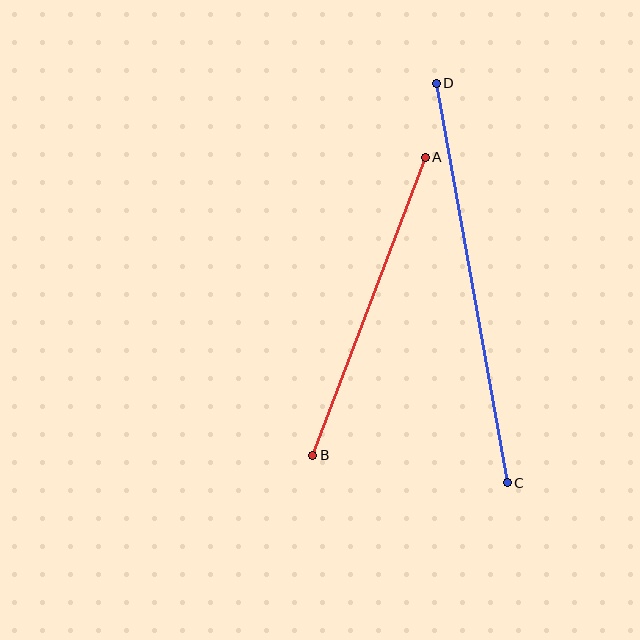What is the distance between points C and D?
The distance is approximately 405 pixels.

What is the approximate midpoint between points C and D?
The midpoint is at approximately (472, 283) pixels.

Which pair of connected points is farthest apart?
Points C and D are farthest apart.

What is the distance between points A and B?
The distance is approximately 319 pixels.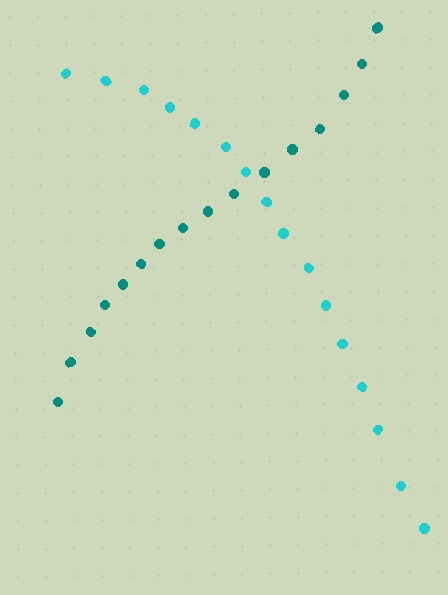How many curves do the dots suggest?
There are 2 distinct paths.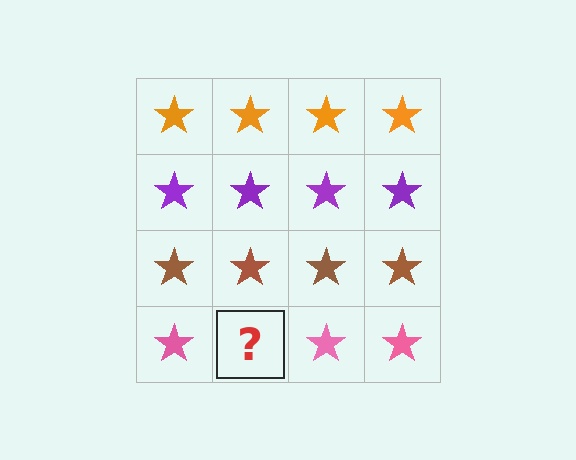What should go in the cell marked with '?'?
The missing cell should contain a pink star.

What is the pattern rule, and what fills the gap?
The rule is that each row has a consistent color. The gap should be filled with a pink star.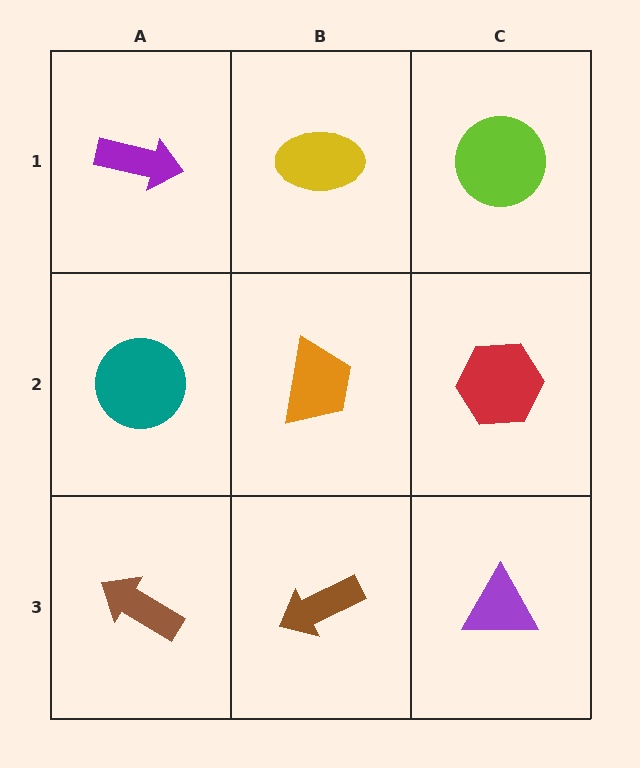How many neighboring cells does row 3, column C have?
2.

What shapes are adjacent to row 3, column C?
A red hexagon (row 2, column C), a brown arrow (row 3, column B).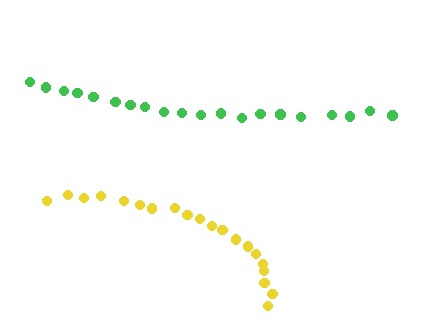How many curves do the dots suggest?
There are 2 distinct paths.